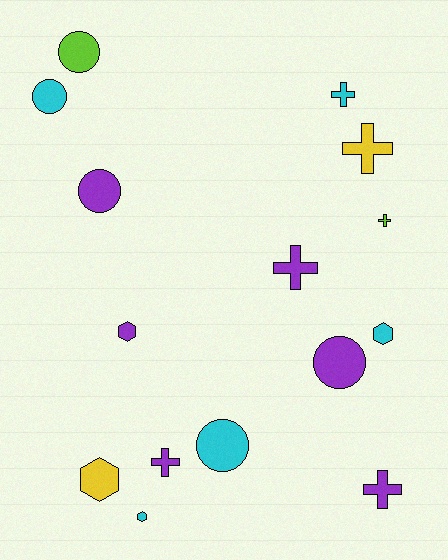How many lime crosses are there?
There is 1 lime cross.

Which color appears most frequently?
Purple, with 6 objects.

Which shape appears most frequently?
Cross, with 6 objects.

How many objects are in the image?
There are 15 objects.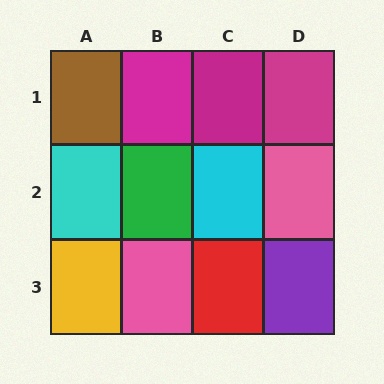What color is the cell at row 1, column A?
Brown.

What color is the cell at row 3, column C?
Red.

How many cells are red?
1 cell is red.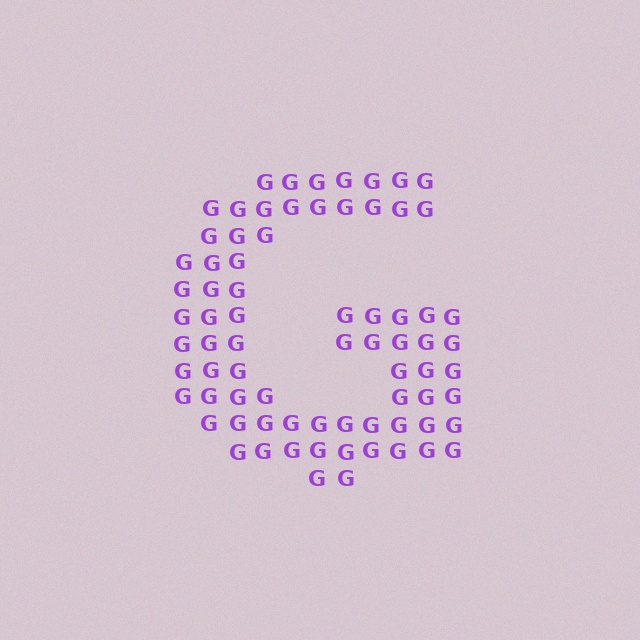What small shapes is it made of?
It is made of small letter G's.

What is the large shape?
The large shape is the letter G.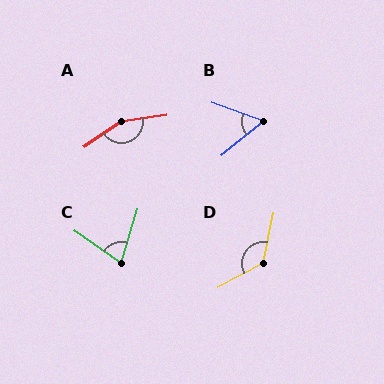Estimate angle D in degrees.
Approximately 130 degrees.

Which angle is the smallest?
B, at approximately 58 degrees.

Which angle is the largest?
A, at approximately 154 degrees.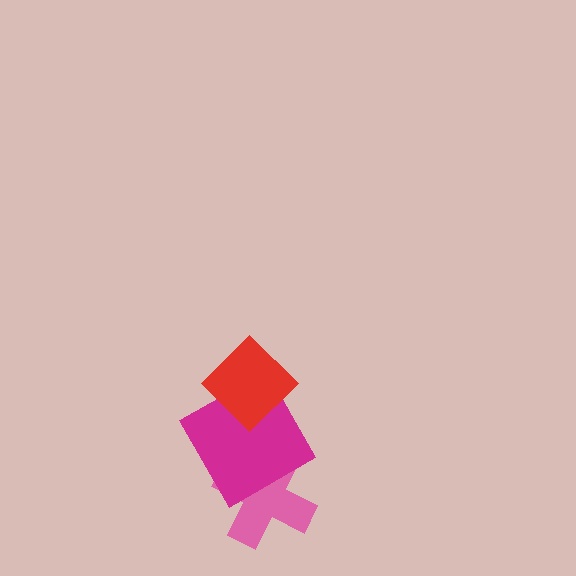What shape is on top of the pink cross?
The magenta square is on top of the pink cross.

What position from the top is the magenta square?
The magenta square is 2nd from the top.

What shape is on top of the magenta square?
The red diamond is on top of the magenta square.